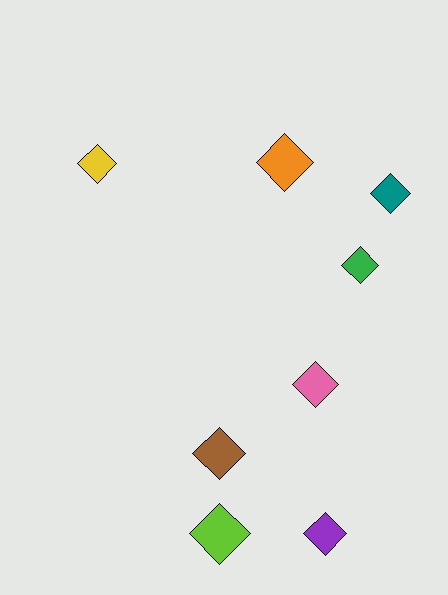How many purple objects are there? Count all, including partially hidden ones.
There is 1 purple object.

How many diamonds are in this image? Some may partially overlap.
There are 8 diamonds.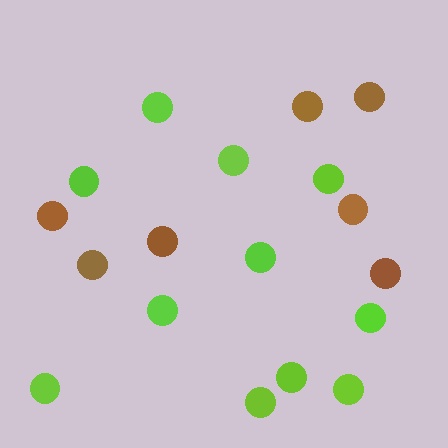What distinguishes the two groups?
There are 2 groups: one group of brown circles (7) and one group of lime circles (11).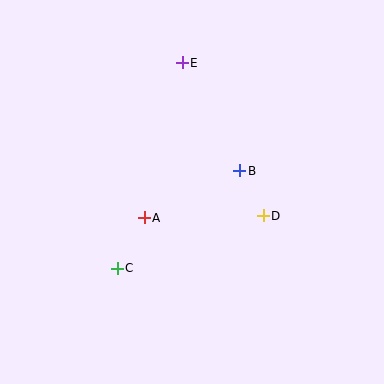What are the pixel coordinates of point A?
Point A is at (144, 218).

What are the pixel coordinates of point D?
Point D is at (263, 216).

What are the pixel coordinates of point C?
Point C is at (117, 268).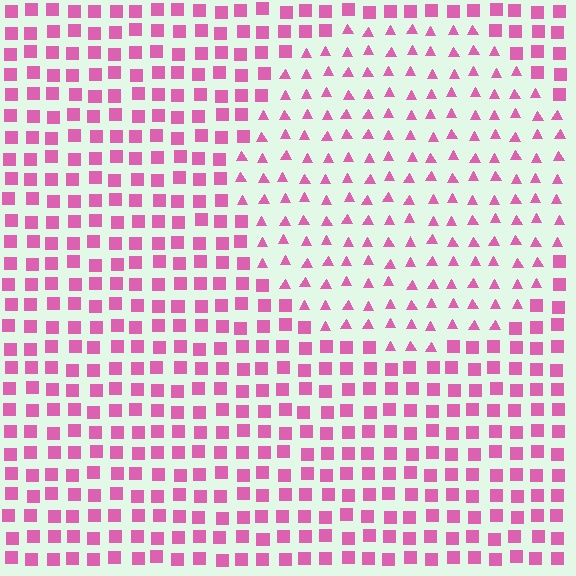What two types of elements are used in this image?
The image uses triangles inside the circle region and squares outside it.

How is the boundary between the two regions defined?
The boundary is defined by a change in element shape: triangles inside vs. squares outside. All elements share the same color and spacing.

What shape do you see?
I see a circle.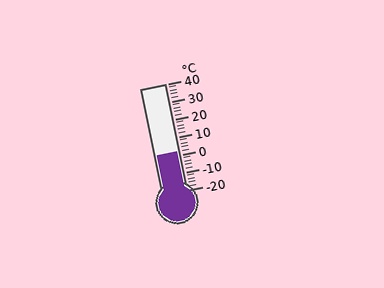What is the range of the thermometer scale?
The thermometer scale ranges from -20°C to 40°C.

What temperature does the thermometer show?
The thermometer shows approximately 2°C.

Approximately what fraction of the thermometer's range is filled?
The thermometer is filled to approximately 35% of its range.